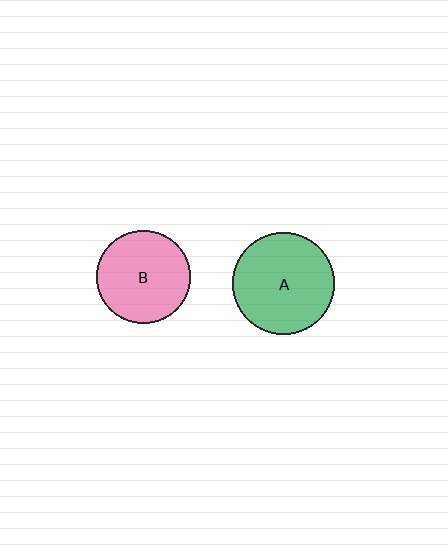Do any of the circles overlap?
No, none of the circles overlap.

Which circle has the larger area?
Circle A (green).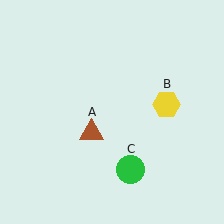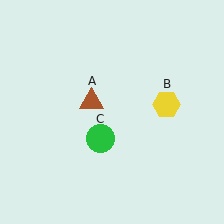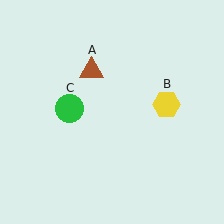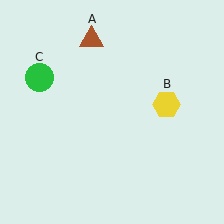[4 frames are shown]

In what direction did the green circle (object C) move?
The green circle (object C) moved up and to the left.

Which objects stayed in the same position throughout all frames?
Yellow hexagon (object B) remained stationary.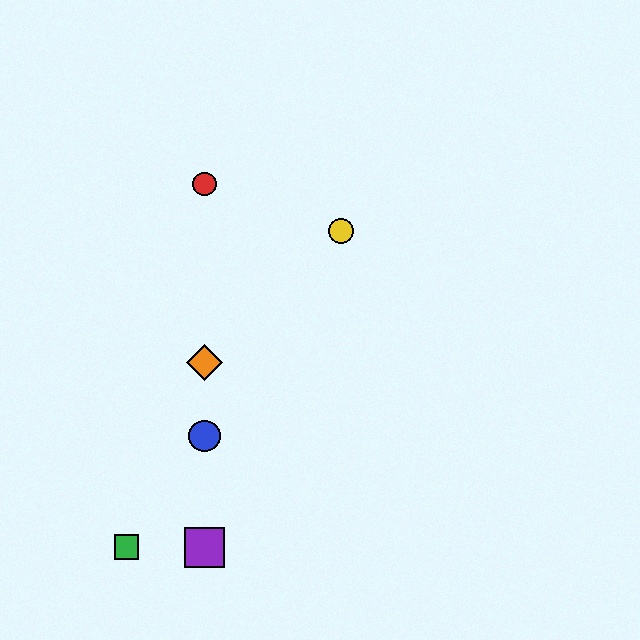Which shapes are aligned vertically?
The red circle, the blue circle, the purple square, the orange diamond are aligned vertically.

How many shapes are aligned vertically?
4 shapes (the red circle, the blue circle, the purple square, the orange diamond) are aligned vertically.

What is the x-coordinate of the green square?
The green square is at x≈127.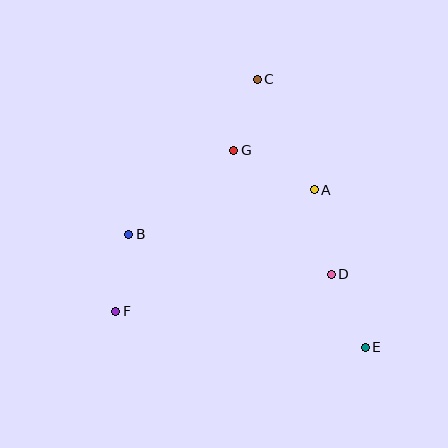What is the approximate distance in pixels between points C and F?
The distance between C and F is approximately 272 pixels.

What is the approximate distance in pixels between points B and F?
The distance between B and F is approximately 78 pixels.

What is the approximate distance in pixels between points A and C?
The distance between A and C is approximately 125 pixels.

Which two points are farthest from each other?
Points C and E are farthest from each other.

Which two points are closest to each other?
Points C and G are closest to each other.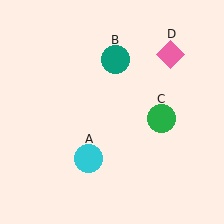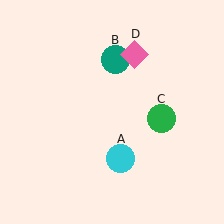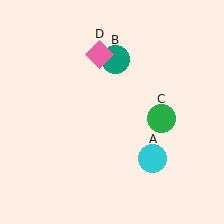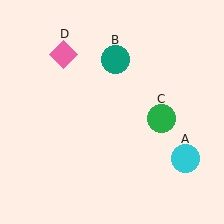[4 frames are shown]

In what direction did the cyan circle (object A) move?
The cyan circle (object A) moved right.